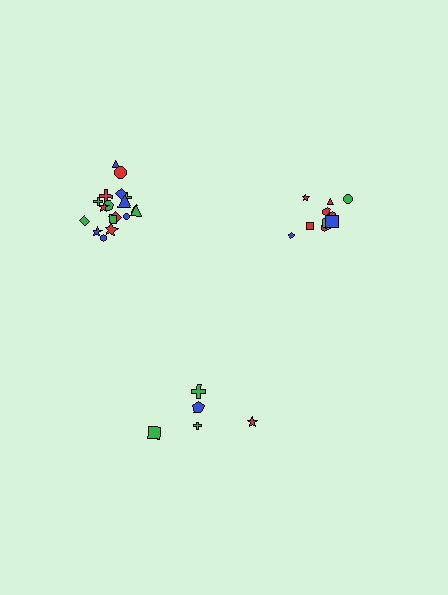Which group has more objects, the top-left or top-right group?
The top-left group.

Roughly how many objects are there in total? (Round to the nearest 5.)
Roughly 35 objects in total.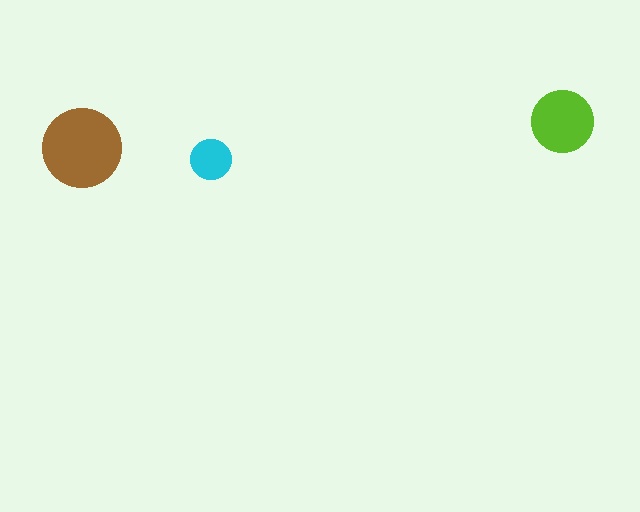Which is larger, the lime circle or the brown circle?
The brown one.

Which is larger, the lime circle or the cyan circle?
The lime one.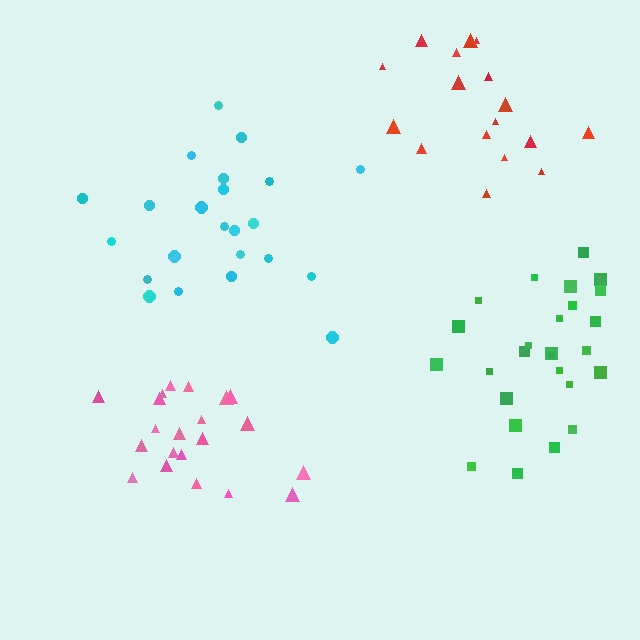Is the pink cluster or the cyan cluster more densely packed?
Cyan.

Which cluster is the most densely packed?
Cyan.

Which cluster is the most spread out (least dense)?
Pink.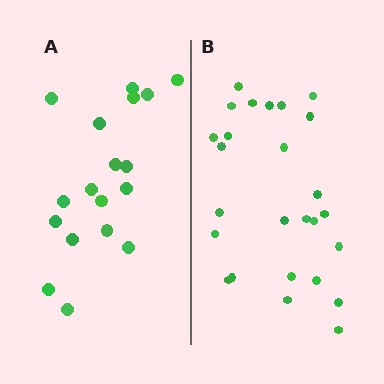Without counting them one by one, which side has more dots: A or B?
Region B (the right region) has more dots.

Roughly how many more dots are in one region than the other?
Region B has roughly 8 or so more dots than region A.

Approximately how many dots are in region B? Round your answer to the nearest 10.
About 30 dots. (The exact count is 26, which rounds to 30.)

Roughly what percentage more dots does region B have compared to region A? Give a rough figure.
About 45% more.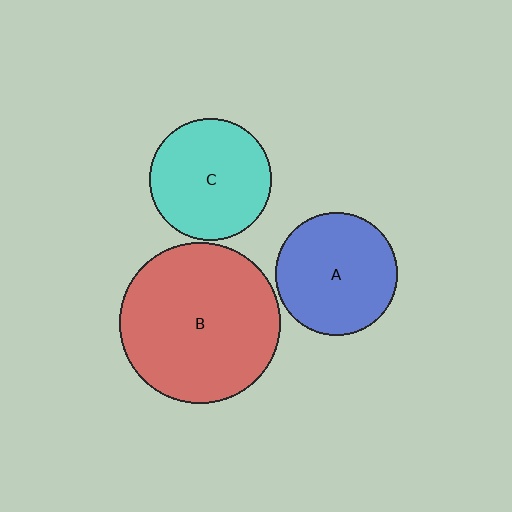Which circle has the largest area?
Circle B (red).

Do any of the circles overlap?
No, none of the circles overlap.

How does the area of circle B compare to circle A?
Approximately 1.7 times.